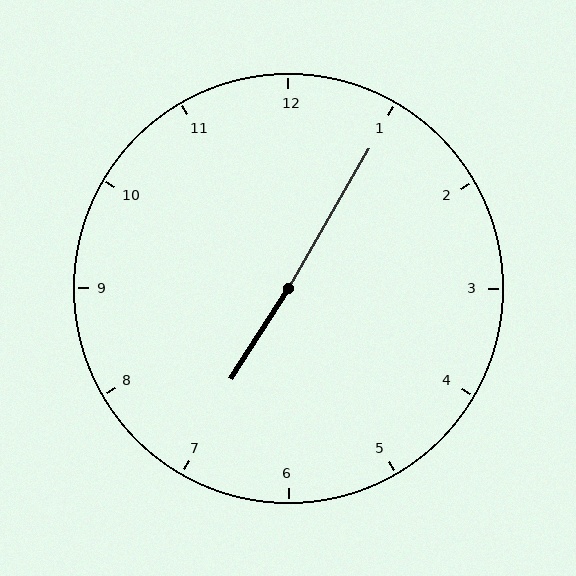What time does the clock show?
7:05.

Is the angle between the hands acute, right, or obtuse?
It is obtuse.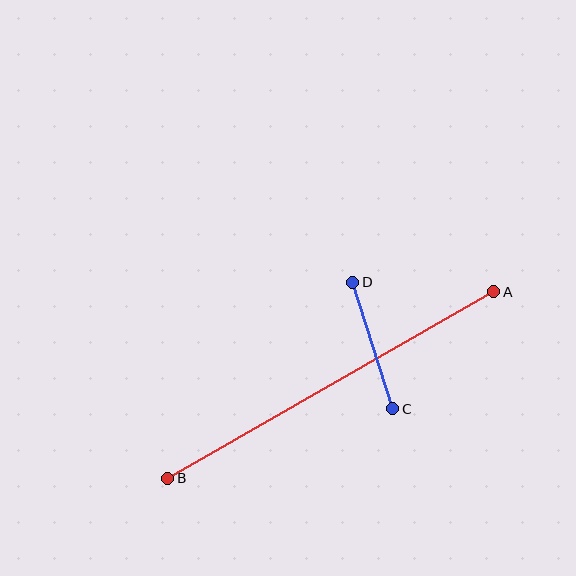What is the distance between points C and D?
The distance is approximately 132 pixels.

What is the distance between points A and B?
The distance is approximately 375 pixels.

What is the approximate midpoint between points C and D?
The midpoint is at approximately (373, 345) pixels.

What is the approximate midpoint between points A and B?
The midpoint is at approximately (331, 385) pixels.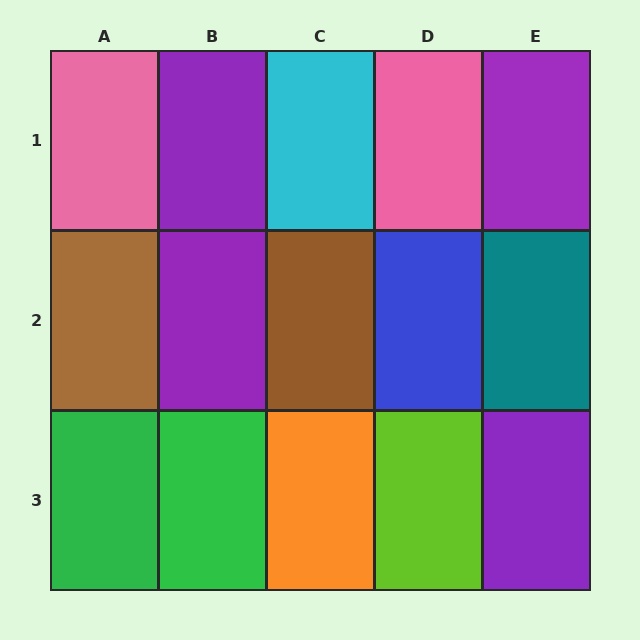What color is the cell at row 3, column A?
Green.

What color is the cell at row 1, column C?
Cyan.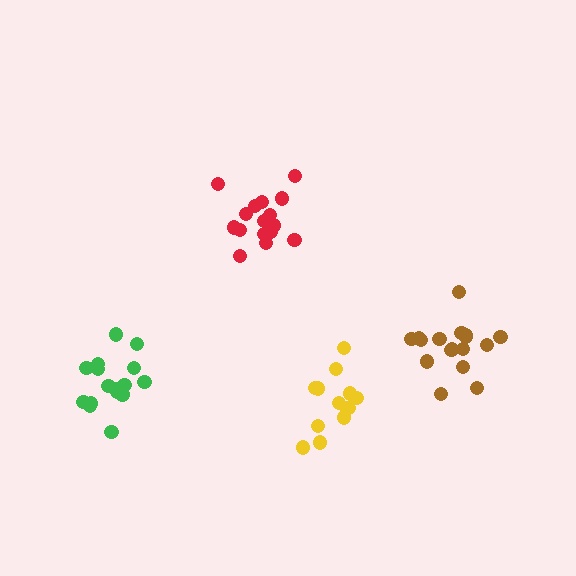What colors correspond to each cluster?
The clusters are colored: red, green, yellow, brown.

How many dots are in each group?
Group 1: 16 dots, Group 2: 16 dots, Group 3: 13 dots, Group 4: 17 dots (62 total).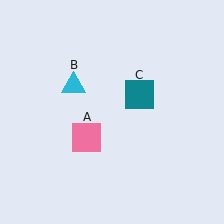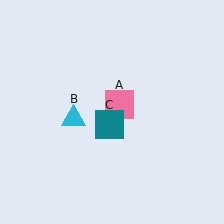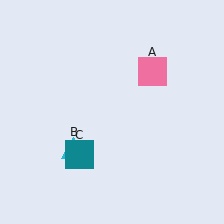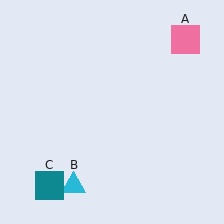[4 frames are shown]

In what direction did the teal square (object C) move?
The teal square (object C) moved down and to the left.